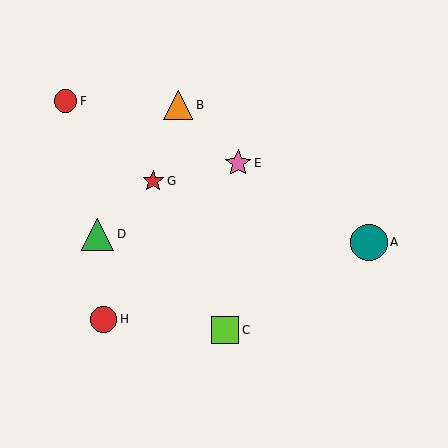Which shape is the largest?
The teal circle (labeled A) is the largest.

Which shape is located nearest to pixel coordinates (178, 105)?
The orange triangle (labeled B) at (178, 105) is nearest to that location.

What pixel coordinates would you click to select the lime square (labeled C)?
Click at (225, 330) to select the lime square C.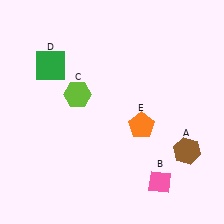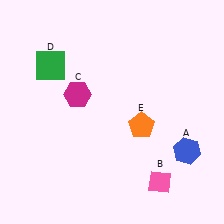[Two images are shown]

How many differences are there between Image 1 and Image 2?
There are 2 differences between the two images.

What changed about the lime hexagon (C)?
In Image 1, C is lime. In Image 2, it changed to magenta.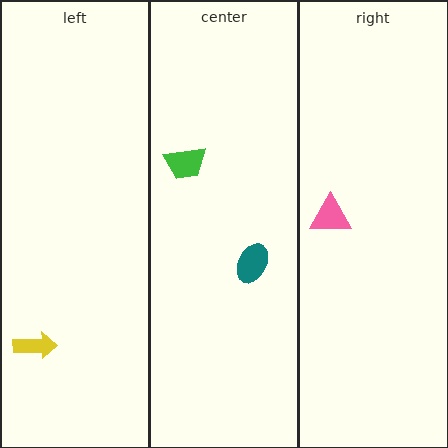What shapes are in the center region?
The teal ellipse, the green trapezoid.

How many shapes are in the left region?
1.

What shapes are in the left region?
The yellow arrow.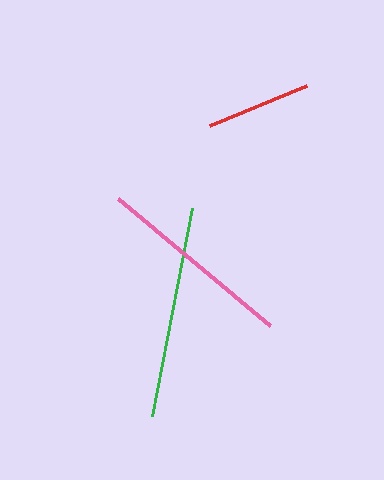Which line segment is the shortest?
The red line is the shortest at approximately 105 pixels.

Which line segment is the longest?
The green line is the longest at approximately 212 pixels.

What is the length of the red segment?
The red segment is approximately 105 pixels long.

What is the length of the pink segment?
The pink segment is approximately 199 pixels long.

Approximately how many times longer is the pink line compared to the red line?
The pink line is approximately 1.9 times the length of the red line.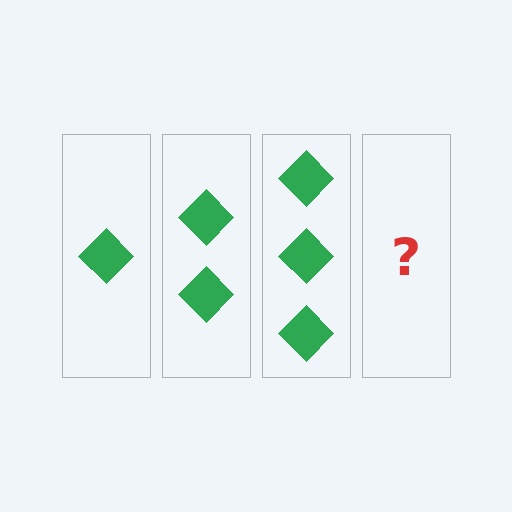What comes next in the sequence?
The next element should be 4 diamonds.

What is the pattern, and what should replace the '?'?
The pattern is that each step adds one more diamond. The '?' should be 4 diamonds.